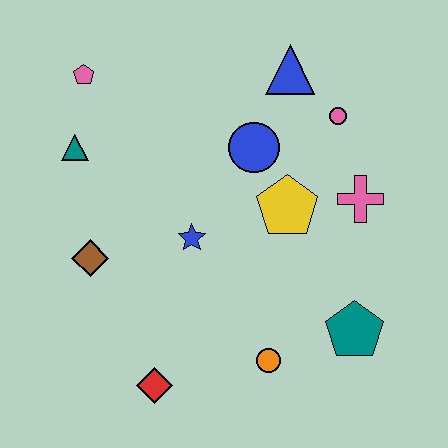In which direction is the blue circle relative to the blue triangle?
The blue circle is below the blue triangle.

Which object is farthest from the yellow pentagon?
The pink pentagon is farthest from the yellow pentagon.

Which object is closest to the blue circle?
The yellow pentagon is closest to the blue circle.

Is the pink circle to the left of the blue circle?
No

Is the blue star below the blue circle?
Yes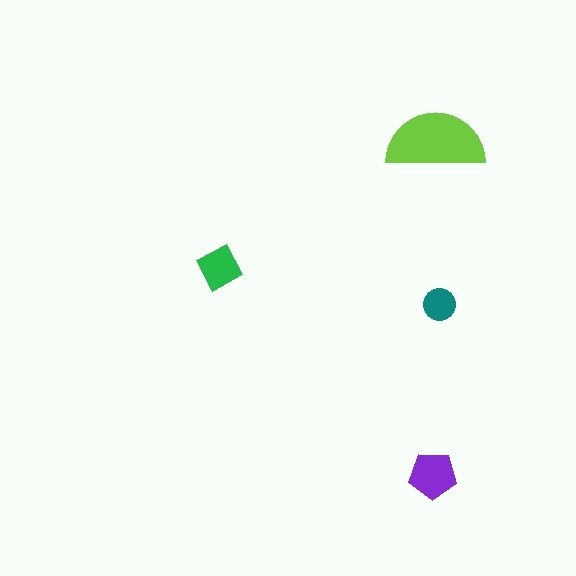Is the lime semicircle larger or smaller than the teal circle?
Larger.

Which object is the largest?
The lime semicircle.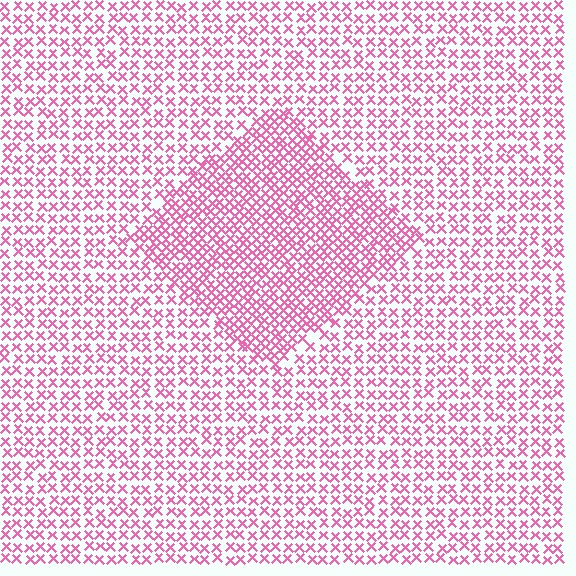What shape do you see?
I see a diamond.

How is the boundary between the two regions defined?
The boundary is defined by a change in element density (approximately 1.7x ratio). All elements are the same color, size, and shape.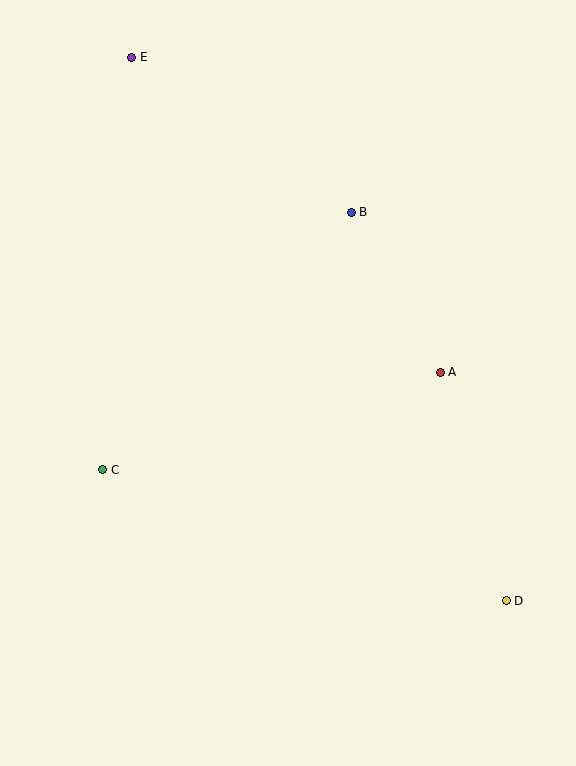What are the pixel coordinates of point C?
Point C is at (103, 470).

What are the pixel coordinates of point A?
Point A is at (440, 372).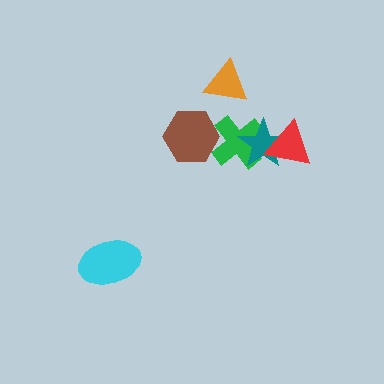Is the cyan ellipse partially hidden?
No, no other shape covers it.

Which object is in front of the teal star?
The red triangle is in front of the teal star.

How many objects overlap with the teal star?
2 objects overlap with the teal star.